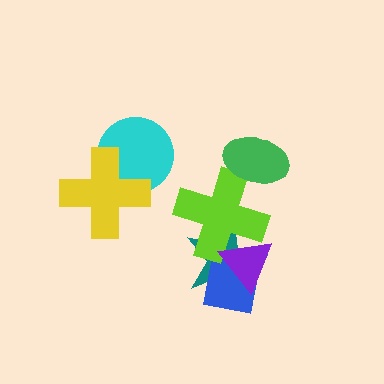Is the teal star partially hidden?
Yes, it is partially covered by another shape.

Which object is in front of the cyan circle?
The yellow cross is in front of the cyan circle.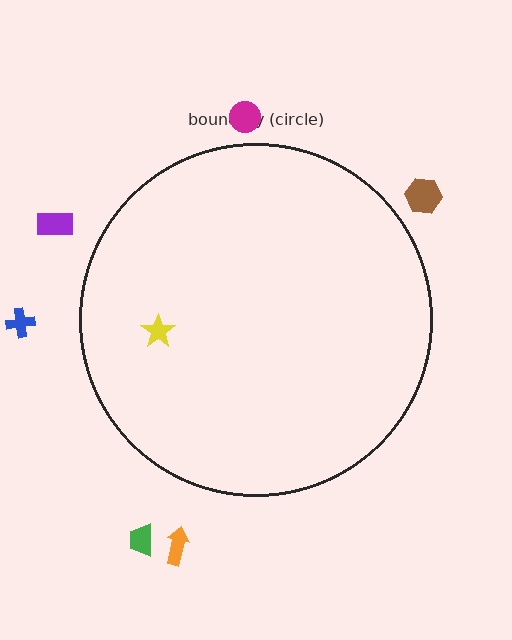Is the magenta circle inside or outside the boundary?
Outside.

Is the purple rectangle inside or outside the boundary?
Outside.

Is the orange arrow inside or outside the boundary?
Outside.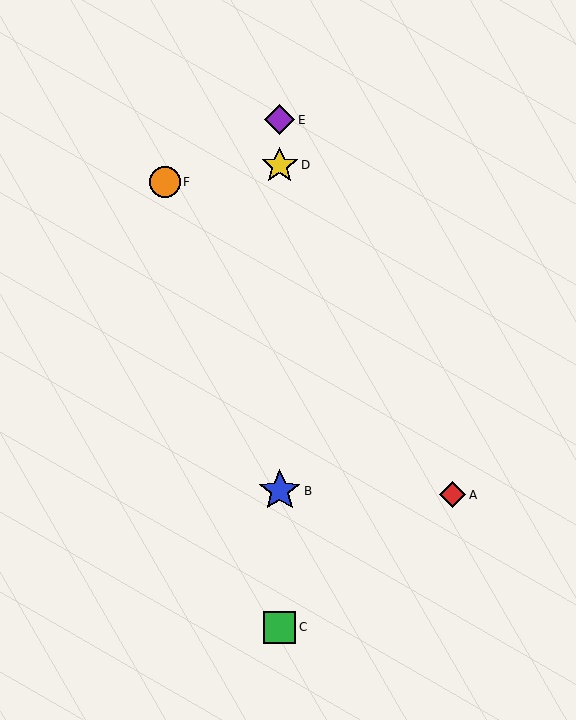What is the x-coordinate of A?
Object A is at x≈453.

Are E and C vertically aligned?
Yes, both are at x≈280.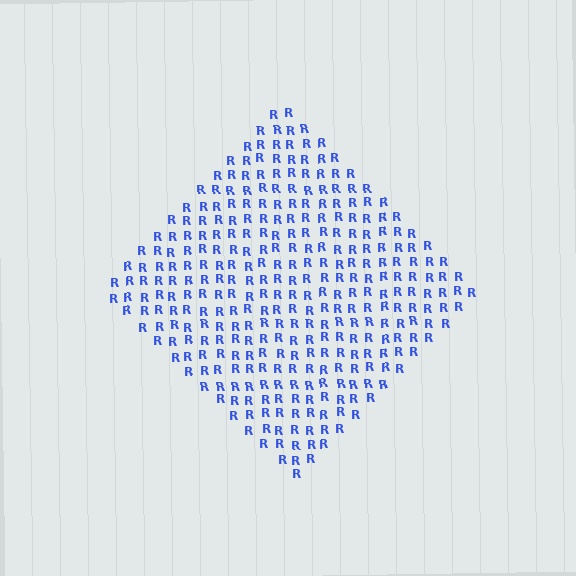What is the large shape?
The large shape is a diamond.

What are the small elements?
The small elements are letter R's.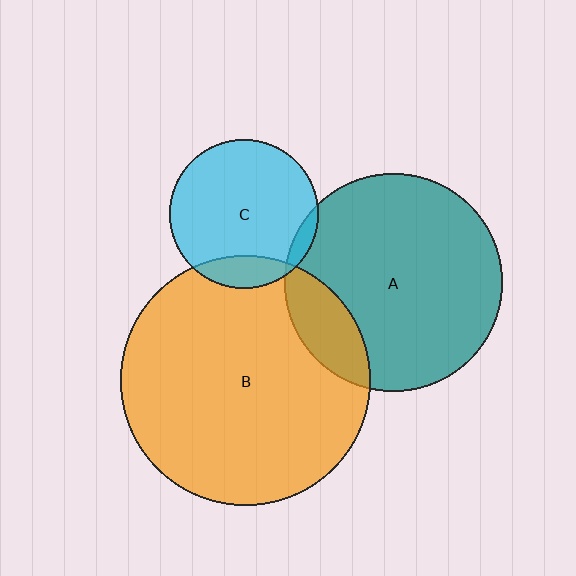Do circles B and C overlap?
Yes.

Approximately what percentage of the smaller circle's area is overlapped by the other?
Approximately 15%.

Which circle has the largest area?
Circle B (orange).